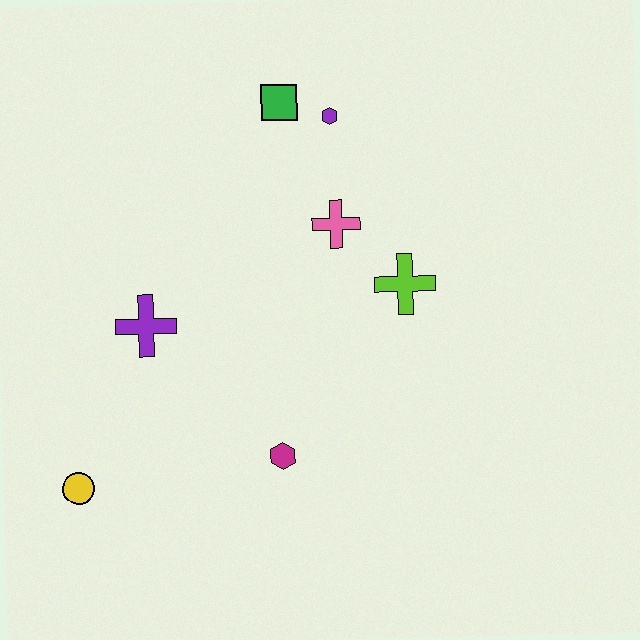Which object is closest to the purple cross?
The yellow circle is closest to the purple cross.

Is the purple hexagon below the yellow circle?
No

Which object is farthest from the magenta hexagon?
The green square is farthest from the magenta hexagon.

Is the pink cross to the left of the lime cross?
Yes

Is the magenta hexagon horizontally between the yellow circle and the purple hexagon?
Yes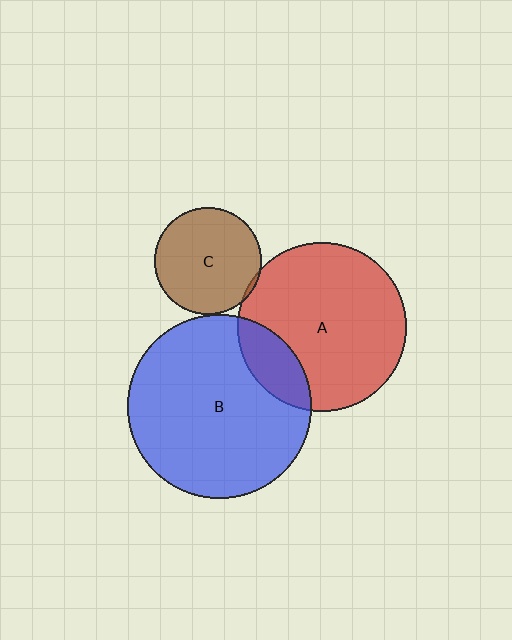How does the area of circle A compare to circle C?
Approximately 2.5 times.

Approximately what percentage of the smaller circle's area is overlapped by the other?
Approximately 15%.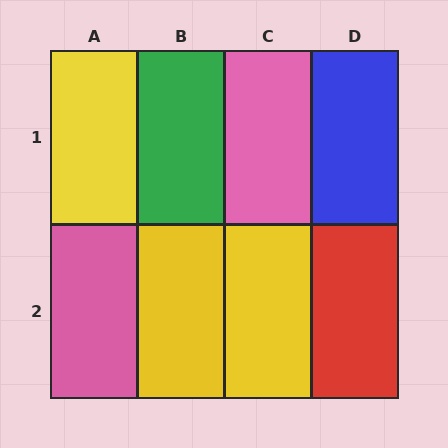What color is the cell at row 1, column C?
Pink.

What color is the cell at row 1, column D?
Blue.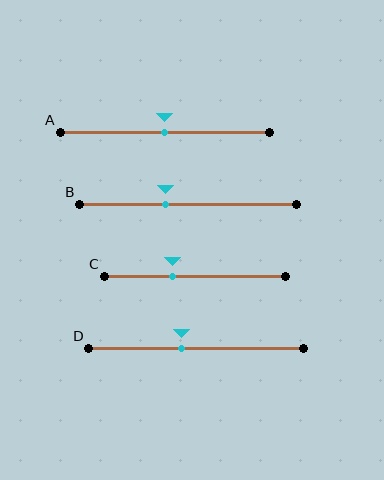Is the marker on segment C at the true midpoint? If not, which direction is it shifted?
No, the marker on segment C is shifted to the left by about 12% of the segment length.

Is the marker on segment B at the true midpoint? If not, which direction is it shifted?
No, the marker on segment B is shifted to the left by about 10% of the segment length.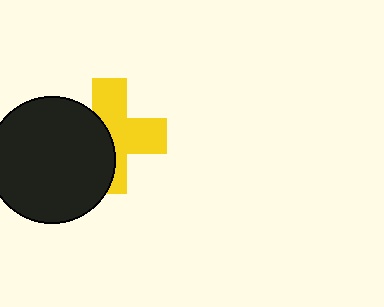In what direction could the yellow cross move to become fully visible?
The yellow cross could move right. That would shift it out from behind the black circle entirely.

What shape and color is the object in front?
The object in front is a black circle.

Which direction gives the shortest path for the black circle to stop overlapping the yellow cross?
Moving left gives the shortest separation.